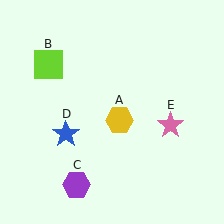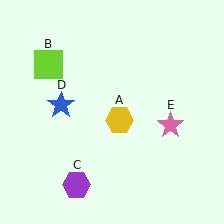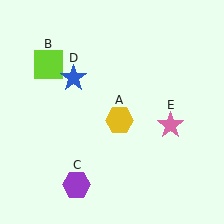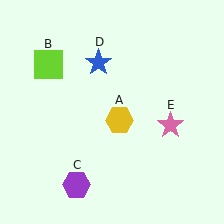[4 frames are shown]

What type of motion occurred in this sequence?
The blue star (object D) rotated clockwise around the center of the scene.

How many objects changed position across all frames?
1 object changed position: blue star (object D).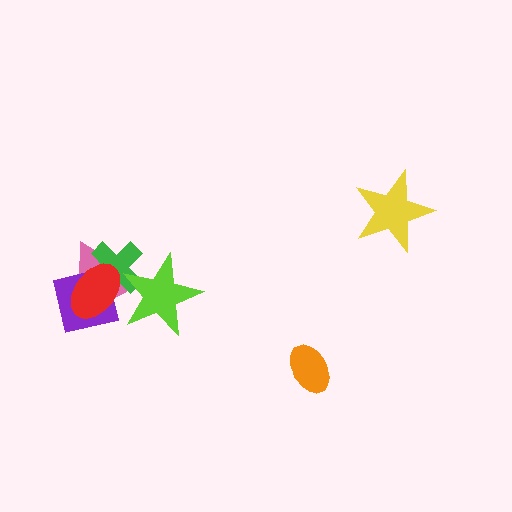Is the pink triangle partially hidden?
Yes, it is partially covered by another shape.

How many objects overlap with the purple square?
3 objects overlap with the purple square.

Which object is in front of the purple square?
The red ellipse is in front of the purple square.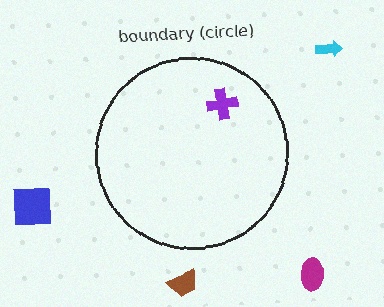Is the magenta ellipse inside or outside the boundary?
Outside.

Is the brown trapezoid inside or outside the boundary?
Outside.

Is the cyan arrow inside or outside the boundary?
Outside.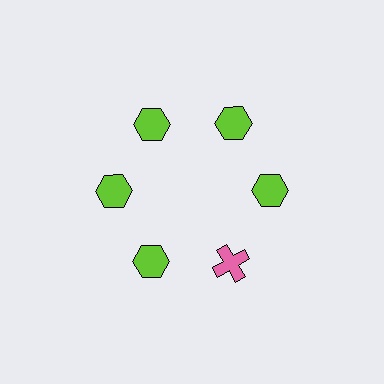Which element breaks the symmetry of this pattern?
The pink cross at roughly the 5 o'clock position breaks the symmetry. All other shapes are lime hexagons.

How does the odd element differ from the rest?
It differs in both color (pink instead of lime) and shape (cross instead of hexagon).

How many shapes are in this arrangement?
There are 6 shapes arranged in a ring pattern.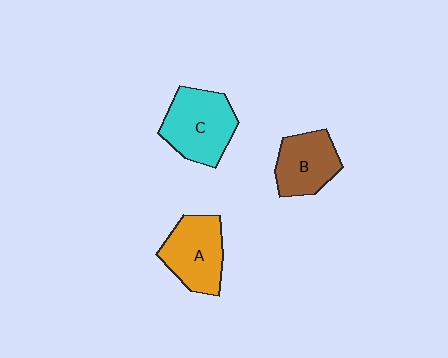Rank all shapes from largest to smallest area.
From largest to smallest: C (cyan), A (orange), B (brown).